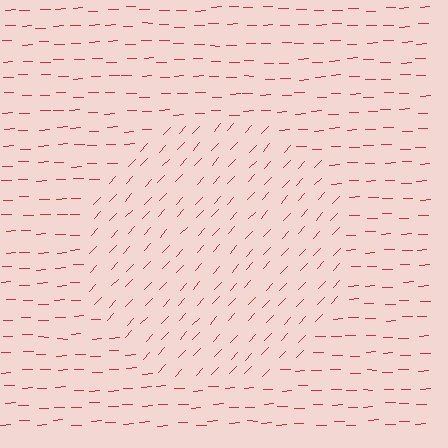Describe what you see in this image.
The image is filled with small red line segments. A circle region in the image has lines oriented differently from the surrounding lines, creating a visible texture boundary.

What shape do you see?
I see a circle.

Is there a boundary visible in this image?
Yes, there is a texture boundary formed by a change in line orientation.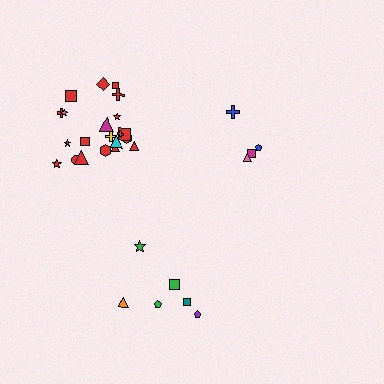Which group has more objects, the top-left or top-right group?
The top-left group.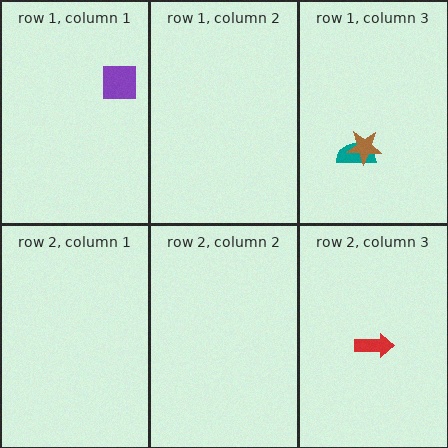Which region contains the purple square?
The row 1, column 1 region.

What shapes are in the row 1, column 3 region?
The teal semicircle, the brown star.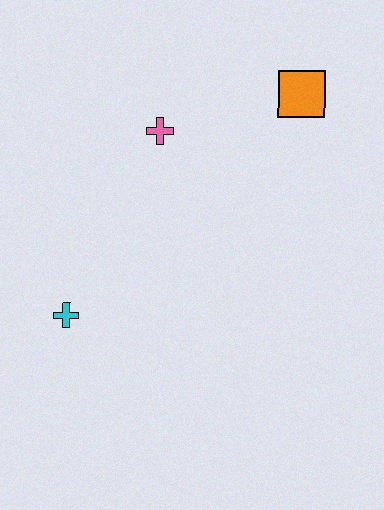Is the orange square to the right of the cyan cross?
Yes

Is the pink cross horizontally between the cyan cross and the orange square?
Yes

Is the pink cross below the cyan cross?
No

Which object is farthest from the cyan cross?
The orange square is farthest from the cyan cross.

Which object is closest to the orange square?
The pink cross is closest to the orange square.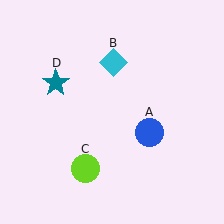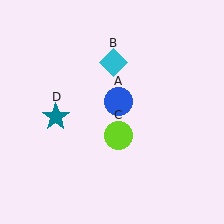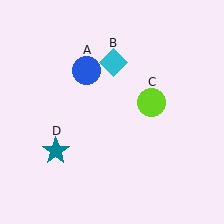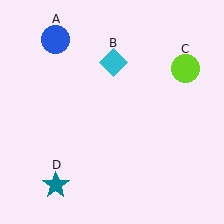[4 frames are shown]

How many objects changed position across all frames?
3 objects changed position: blue circle (object A), lime circle (object C), teal star (object D).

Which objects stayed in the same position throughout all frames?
Cyan diamond (object B) remained stationary.